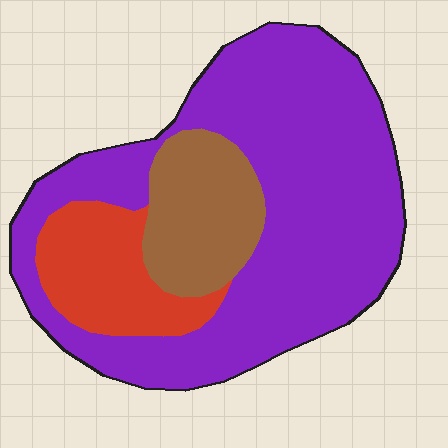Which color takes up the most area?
Purple, at roughly 70%.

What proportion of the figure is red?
Red covers around 15% of the figure.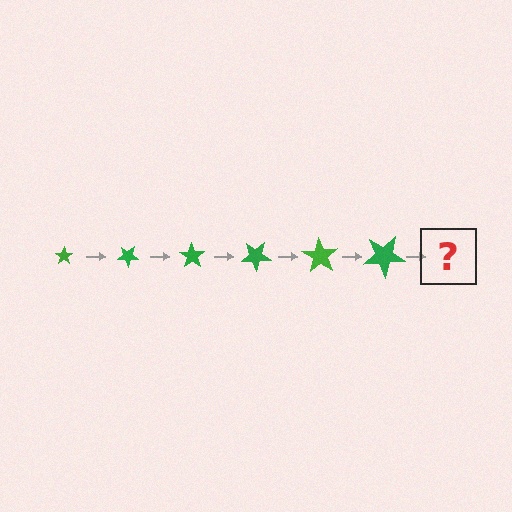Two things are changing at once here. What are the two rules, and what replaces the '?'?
The two rules are that the star grows larger each step and it rotates 35 degrees each step. The '?' should be a star, larger than the previous one and rotated 210 degrees from the start.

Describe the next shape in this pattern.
It should be a star, larger than the previous one and rotated 210 degrees from the start.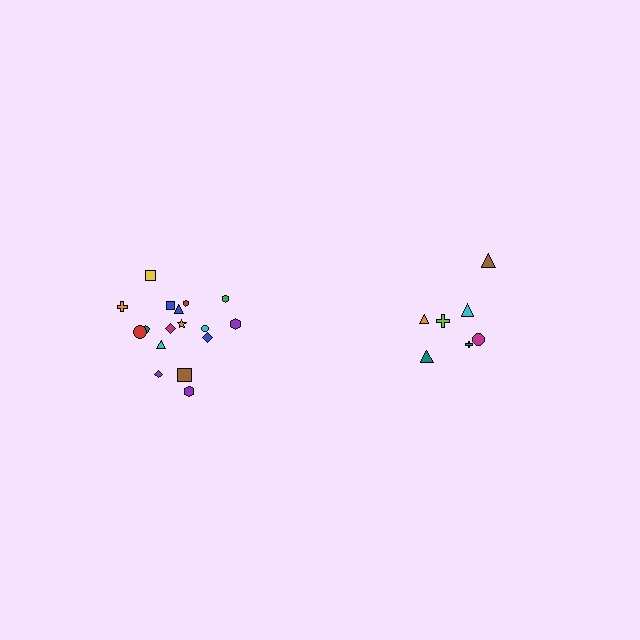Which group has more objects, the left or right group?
The left group.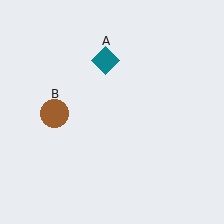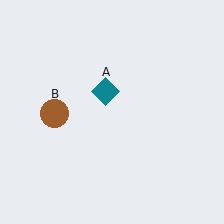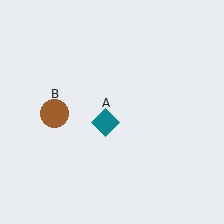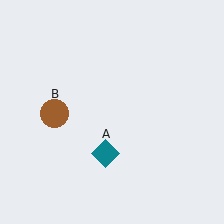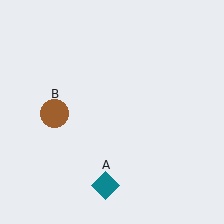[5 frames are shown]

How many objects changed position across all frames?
1 object changed position: teal diamond (object A).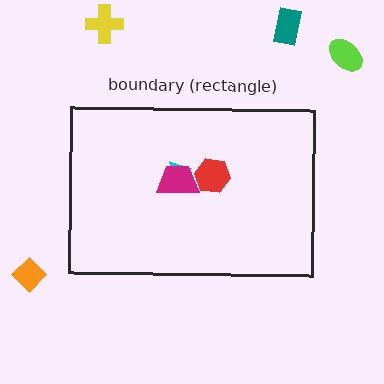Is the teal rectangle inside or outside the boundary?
Outside.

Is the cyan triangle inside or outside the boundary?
Inside.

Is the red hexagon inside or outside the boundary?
Inside.